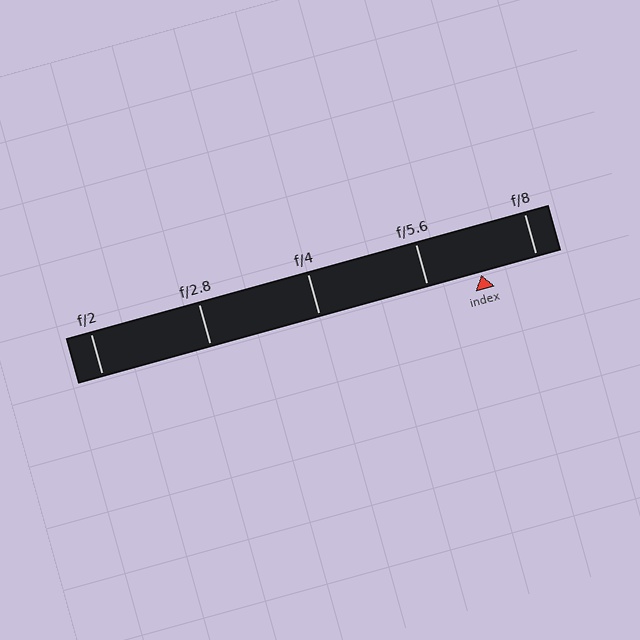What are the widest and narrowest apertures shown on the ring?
The widest aperture shown is f/2 and the narrowest is f/8.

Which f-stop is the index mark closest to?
The index mark is closest to f/5.6.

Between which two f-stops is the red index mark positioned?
The index mark is between f/5.6 and f/8.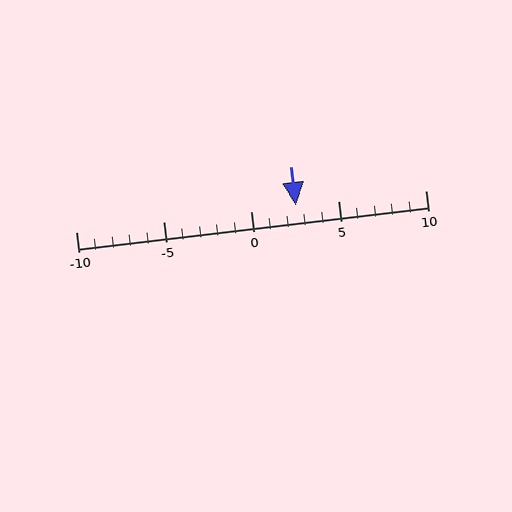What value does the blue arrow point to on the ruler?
The blue arrow points to approximately 3.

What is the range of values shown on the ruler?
The ruler shows values from -10 to 10.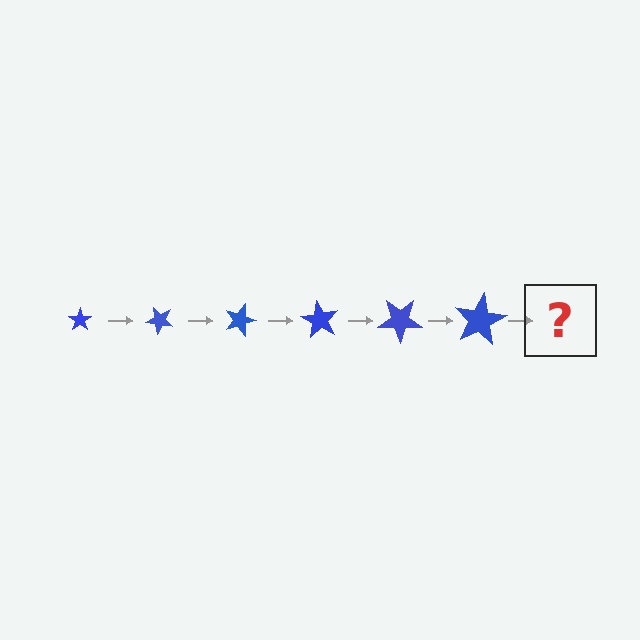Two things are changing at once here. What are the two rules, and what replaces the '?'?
The two rules are that the star grows larger each step and it rotates 45 degrees each step. The '?' should be a star, larger than the previous one and rotated 270 degrees from the start.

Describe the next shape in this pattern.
It should be a star, larger than the previous one and rotated 270 degrees from the start.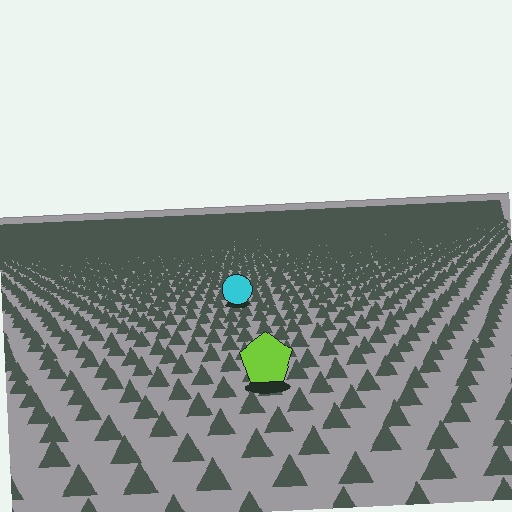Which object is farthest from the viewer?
The cyan circle is farthest from the viewer. It appears smaller and the ground texture around it is denser.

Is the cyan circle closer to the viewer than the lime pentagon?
No. The lime pentagon is closer — you can tell from the texture gradient: the ground texture is coarser near it.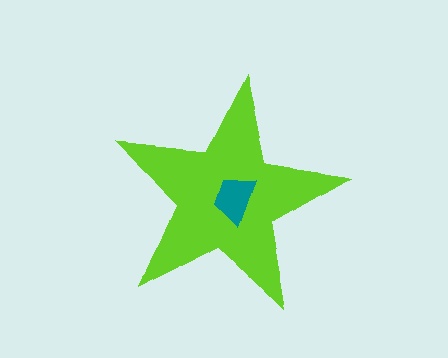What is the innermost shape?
The teal trapezoid.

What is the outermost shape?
The lime star.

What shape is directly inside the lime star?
The teal trapezoid.